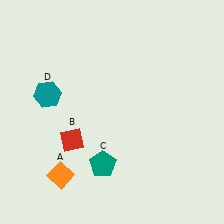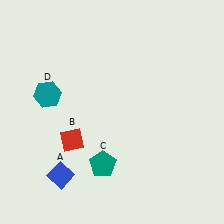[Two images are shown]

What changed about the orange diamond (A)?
In Image 1, A is orange. In Image 2, it changed to blue.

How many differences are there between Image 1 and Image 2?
There is 1 difference between the two images.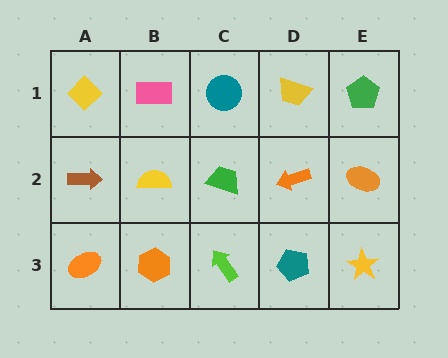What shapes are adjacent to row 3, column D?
An orange arrow (row 2, column D), a lime arrow (row 3, column C), a yellow star (row 3, column E).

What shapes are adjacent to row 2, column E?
A green pentagon (row 1, column E), a yellow star (row 3, column E), an orange arrow (row 2, column D).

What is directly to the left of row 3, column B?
An orange ellipse.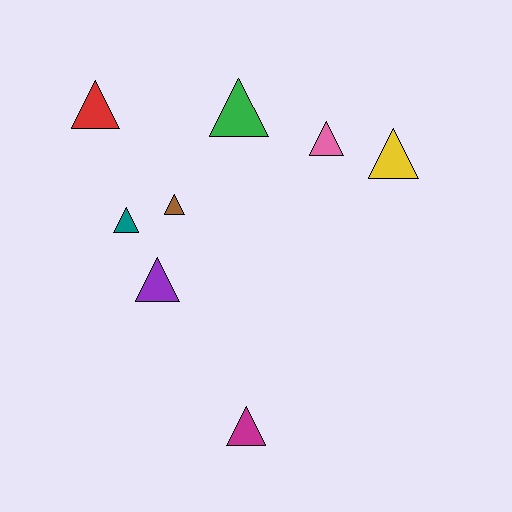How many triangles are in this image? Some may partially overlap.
There are 8 triangles.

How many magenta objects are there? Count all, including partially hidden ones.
There is 1 magenta object.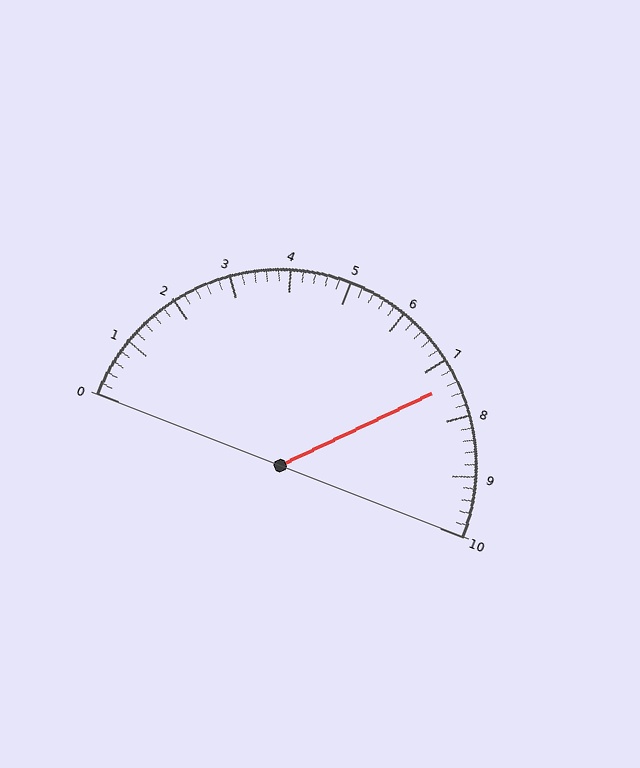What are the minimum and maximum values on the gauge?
The gauge ranges from 0 to 10.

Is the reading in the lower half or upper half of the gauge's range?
The reading is in the upper half of the range (0 to 10).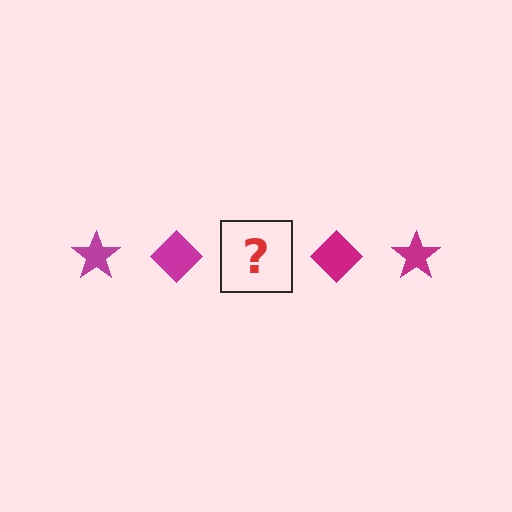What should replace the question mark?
The question mark should be replaced with a magenta star.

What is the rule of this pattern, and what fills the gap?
The rule is that the pattern cycles through star, diamond shapes in magenta. The gap should be filled with a magenta star.